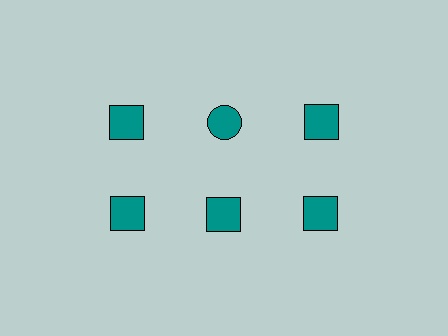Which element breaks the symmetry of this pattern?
The teal circle in the top row, second from left column breaks the symmetry. All other shapes are teal squares.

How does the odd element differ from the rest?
It has a different shape: circle instead of square.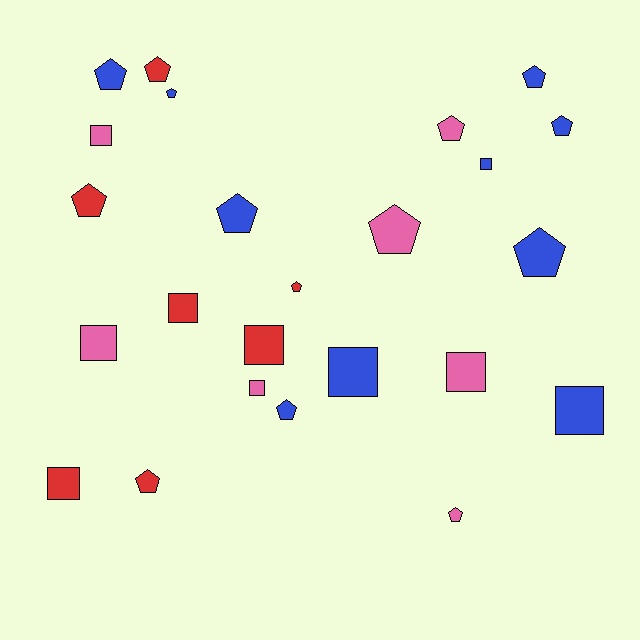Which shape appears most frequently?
Pentagon, with 14 objects.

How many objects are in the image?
There are 24 objects.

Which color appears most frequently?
Blue, with 10 objects.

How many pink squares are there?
There are 4 pink squares.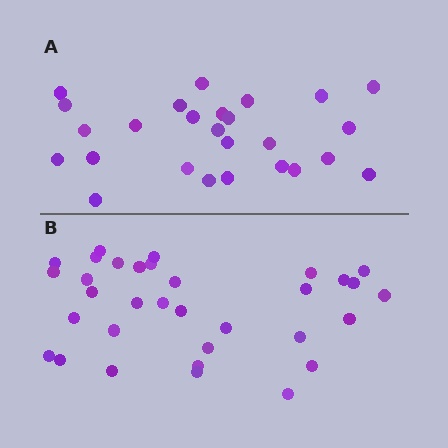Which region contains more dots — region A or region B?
Region B (the bottom region) has more dots.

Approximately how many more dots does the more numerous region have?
Region B has roughly 8 or so more dots than region A.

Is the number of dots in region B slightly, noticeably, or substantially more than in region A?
Region B has noticeably more, but not dramatically so. The ratio is roughly 1.3 to 1.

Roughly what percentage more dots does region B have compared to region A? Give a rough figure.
About 25% more.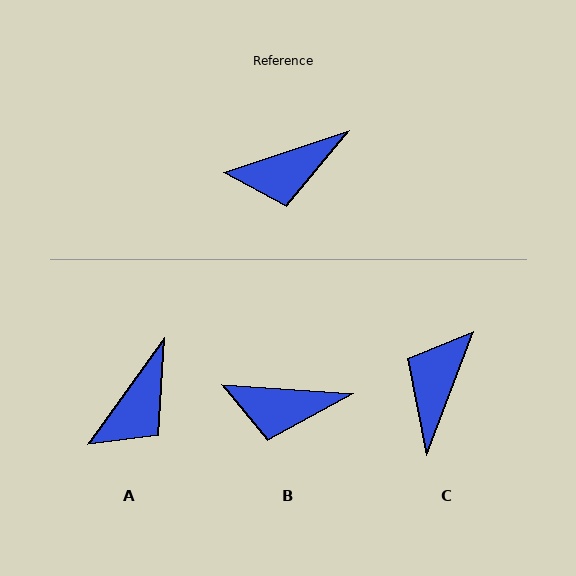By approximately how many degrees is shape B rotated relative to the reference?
Approximately 22 degrees clockwise.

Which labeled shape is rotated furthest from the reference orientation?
C, about 129 degrees away.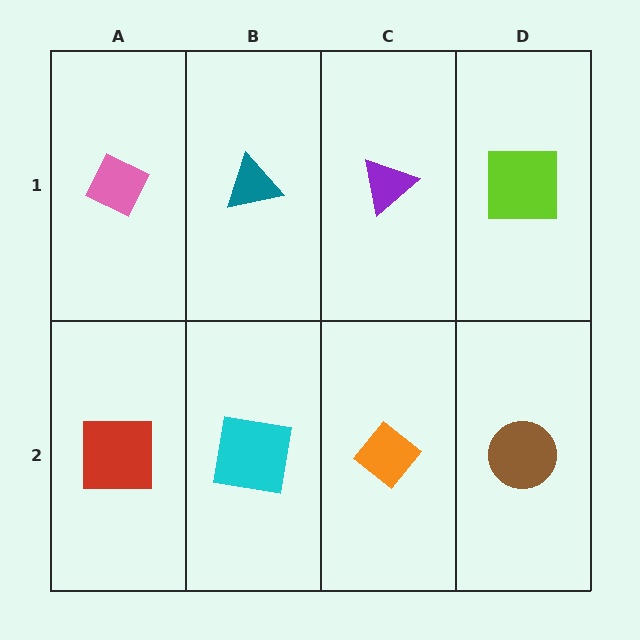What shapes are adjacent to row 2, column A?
A pink diamond (row 1, column A), a cyan square (row 2, column B).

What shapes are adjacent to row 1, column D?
A brown circle (row 2, column D), a purple triangle (row 1, column C).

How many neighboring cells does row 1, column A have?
2.